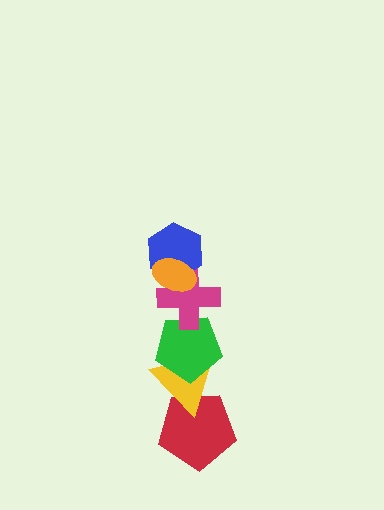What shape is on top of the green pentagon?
The magenta cross is on top of the green pentagon.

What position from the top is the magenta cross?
The magenta cross is 3rd from the top.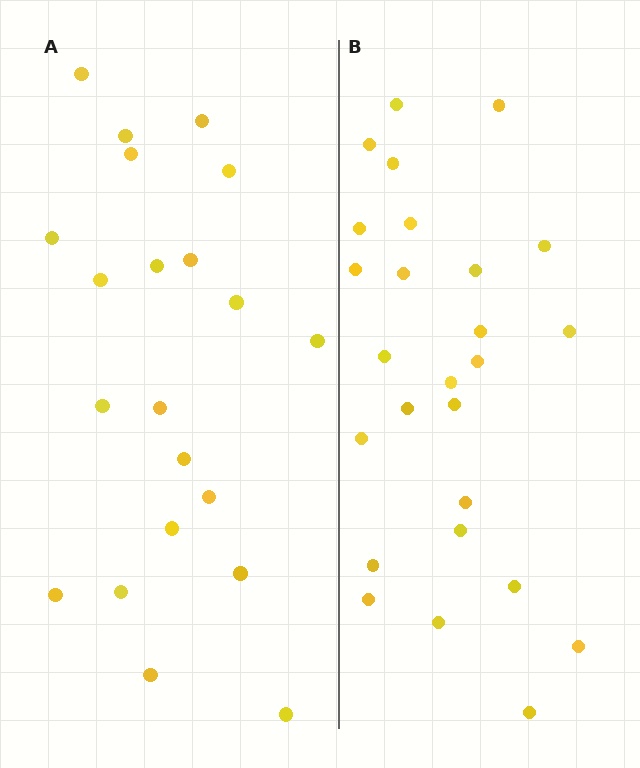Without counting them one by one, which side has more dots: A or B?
Region B (the right region) has more dots.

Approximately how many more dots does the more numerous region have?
Region B has about 5 more dots than region A.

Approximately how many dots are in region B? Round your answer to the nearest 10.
About 30 dots. (The exact count is 26, which rounds to 30.)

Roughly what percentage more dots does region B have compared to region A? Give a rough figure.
About 25% more.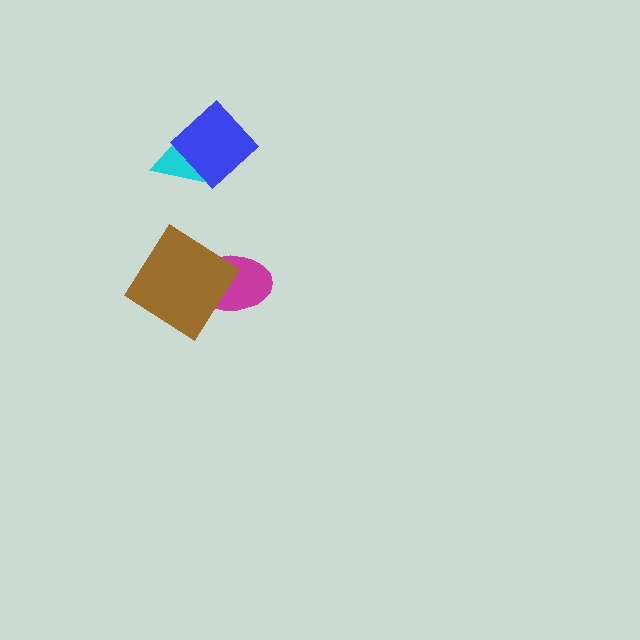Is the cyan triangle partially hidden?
Yes, it is partially covered by another shape.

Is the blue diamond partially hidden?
No, no other shape covers it.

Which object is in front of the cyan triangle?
The blue diamond is in front of the cyan triangle.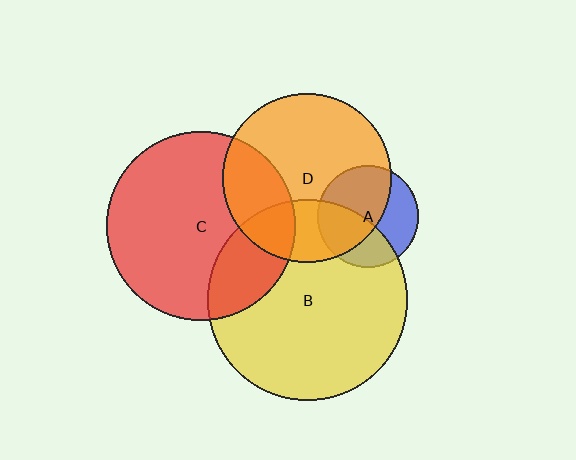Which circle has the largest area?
Circle B (yellow).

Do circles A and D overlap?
Yes.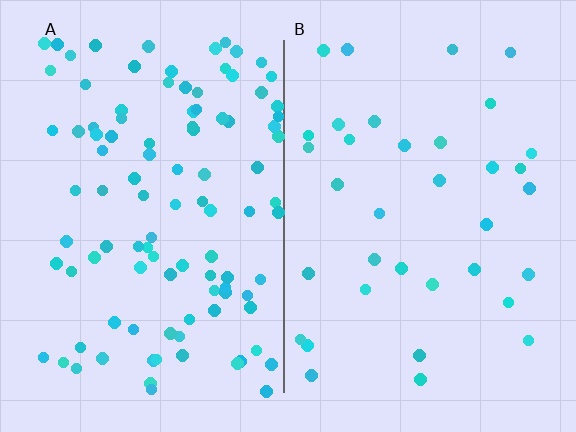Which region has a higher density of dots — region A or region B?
A (the left).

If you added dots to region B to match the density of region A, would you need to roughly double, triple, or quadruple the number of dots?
Approximately triple.